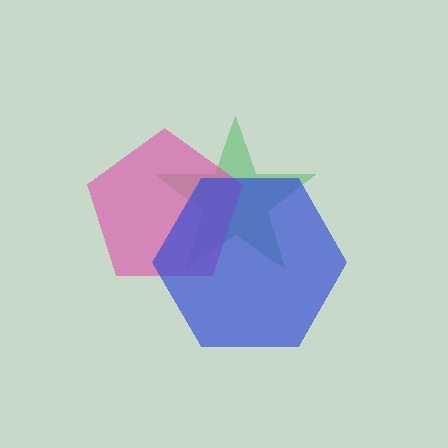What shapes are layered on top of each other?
The layered shapes are: a green star, a pink pentagon, a blue hexagon.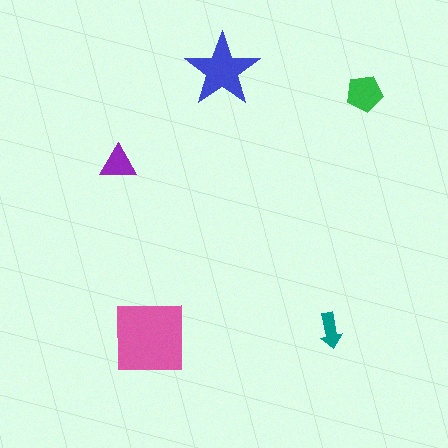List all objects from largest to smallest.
The pink square, the blue star, the green pentagon, the purple triangle, the teal arrow.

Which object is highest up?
The blue star is topmost.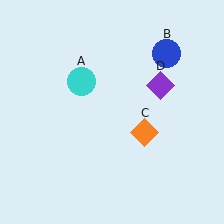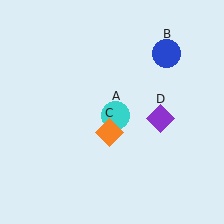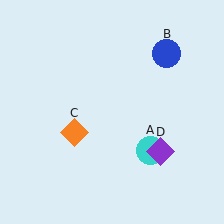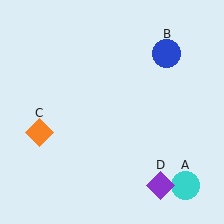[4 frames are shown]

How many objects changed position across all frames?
3 objects changed position: cyan circle (object A), orange diamond (object C), purple diamond (object D).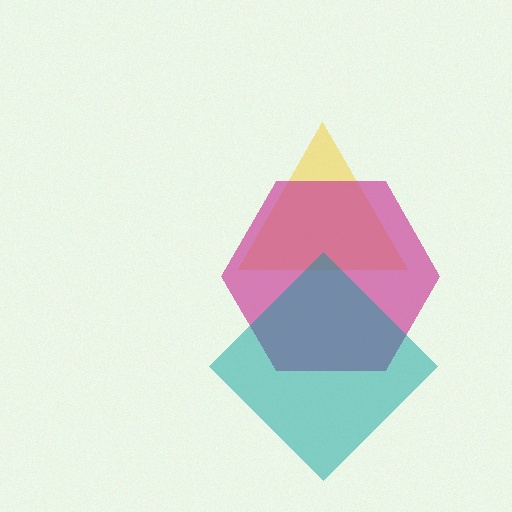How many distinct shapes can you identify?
There are 3 distinct shapes: a yellow triangle, a magenta hexagon, a teal diamond.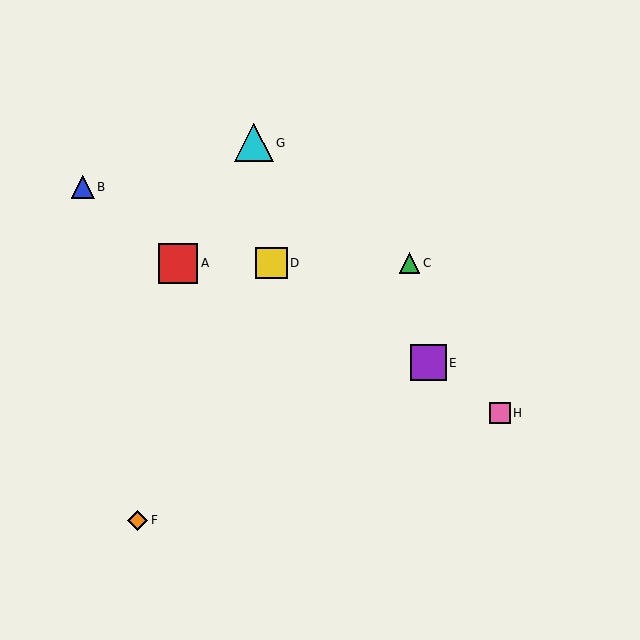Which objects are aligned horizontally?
Objects A, C, D are aligned horizontally.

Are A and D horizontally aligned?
Yes, both are at y≈263.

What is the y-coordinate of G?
Object G is at y≈143.